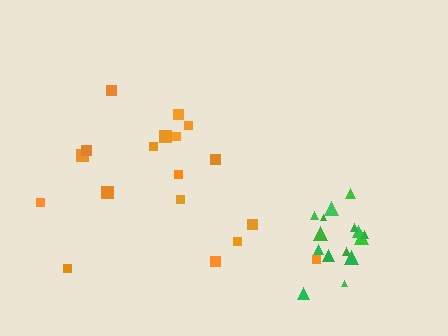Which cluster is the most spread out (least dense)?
Orange.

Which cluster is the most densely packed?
Green.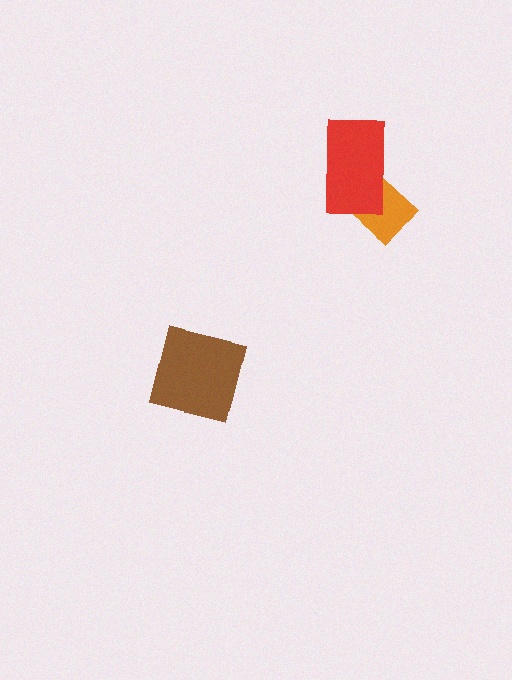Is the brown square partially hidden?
No, no other shape covers it.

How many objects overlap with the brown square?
0 objects overlap with the brown square.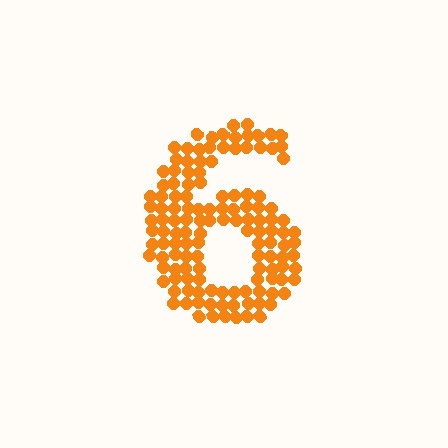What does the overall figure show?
The overall figure shows the digit 6.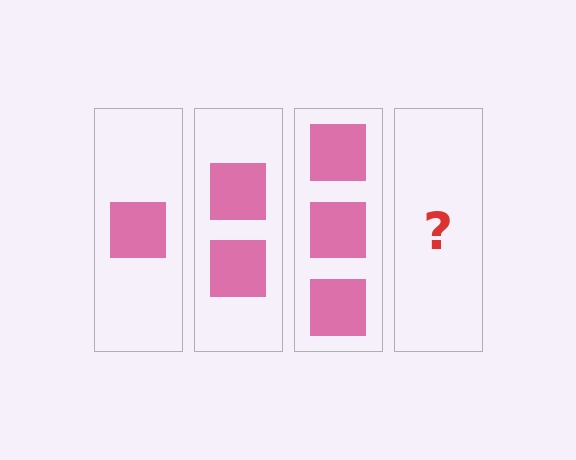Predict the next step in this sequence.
The next step is 4 squares.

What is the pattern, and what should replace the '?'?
The pattern is that each step adds one more square. The '?' should be 4 squares.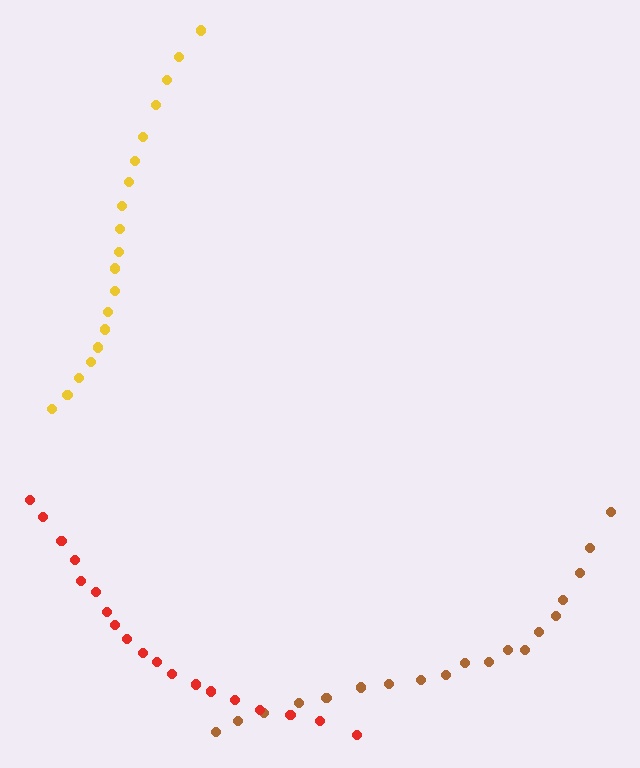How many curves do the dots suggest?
There are 3 distinct paths.